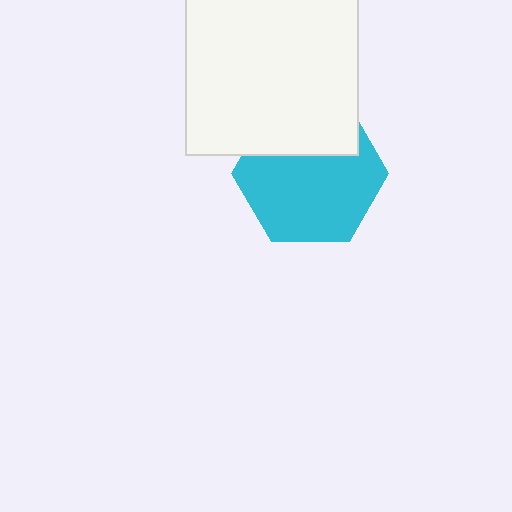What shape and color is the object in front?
The object in front is a white square.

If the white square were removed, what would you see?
You would see the complete cyan hexagon.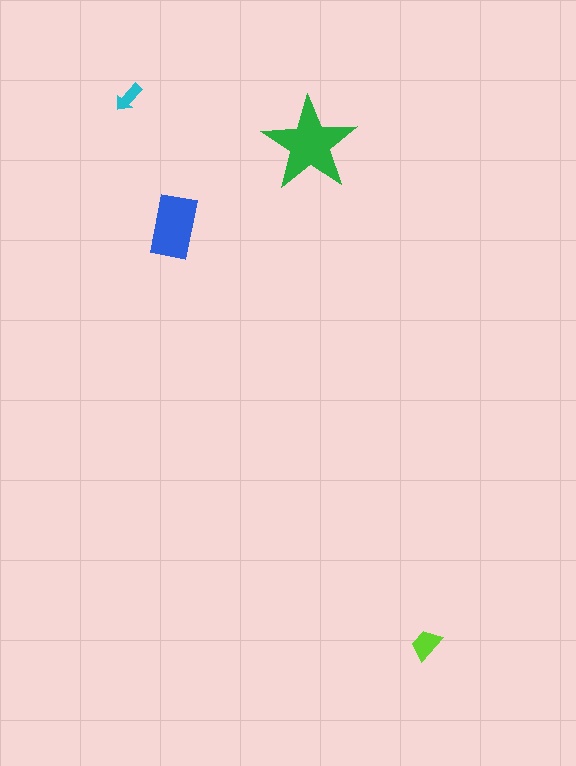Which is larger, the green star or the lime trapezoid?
The green star.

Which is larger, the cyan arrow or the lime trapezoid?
The lime trapezoid.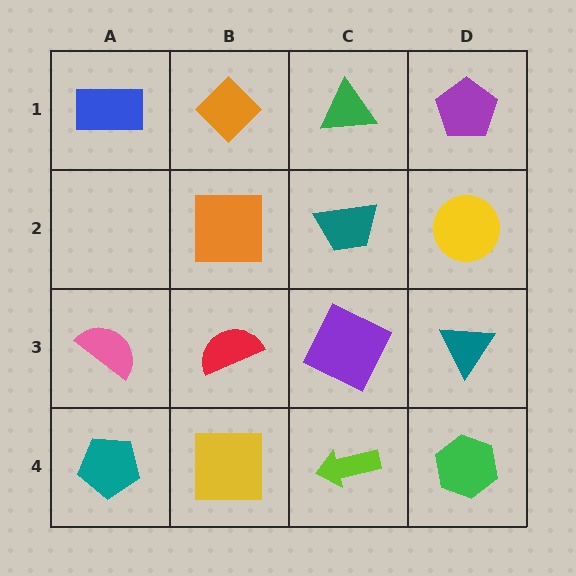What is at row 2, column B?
An orange square.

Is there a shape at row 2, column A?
No, that cell is empty.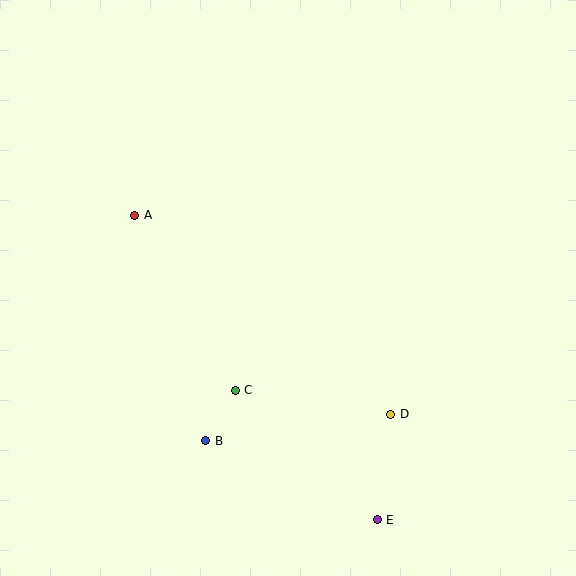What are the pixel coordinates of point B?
Point B is at (206, 441).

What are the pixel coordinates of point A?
Point A is at (135, 215).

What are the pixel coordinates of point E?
Point E is at (377, 520).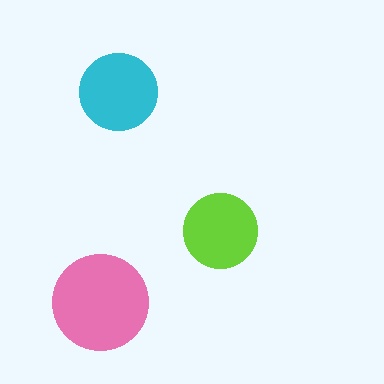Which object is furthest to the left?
The pink circle is leftmost.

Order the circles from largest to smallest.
the pink one, the cyan one, the lime one.